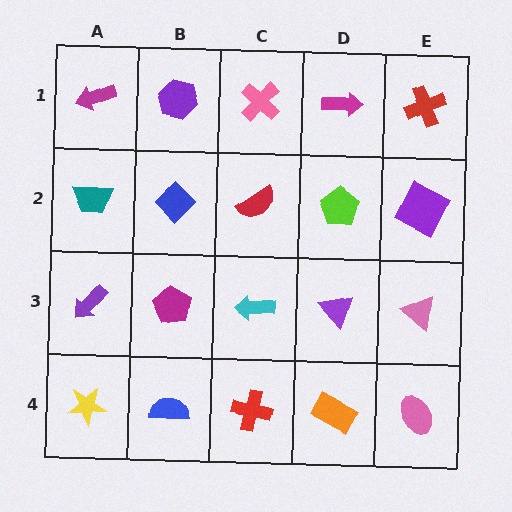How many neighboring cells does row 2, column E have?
3.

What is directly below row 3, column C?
A red cross.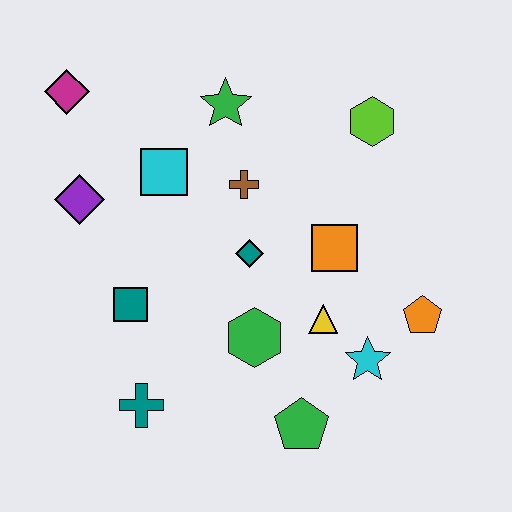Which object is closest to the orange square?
The yellow triangle is closest to the orange square.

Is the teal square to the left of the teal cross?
Yes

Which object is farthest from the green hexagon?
The magenta diamond is farthest from the green hexagon.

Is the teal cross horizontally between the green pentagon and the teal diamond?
No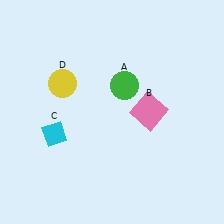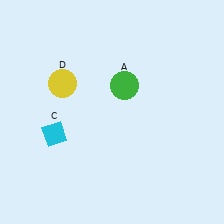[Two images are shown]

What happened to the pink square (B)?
The pink square (B) was removed in Image 2. It was in the top-right area of Image 1.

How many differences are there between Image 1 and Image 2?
There is 1 difference between the two images.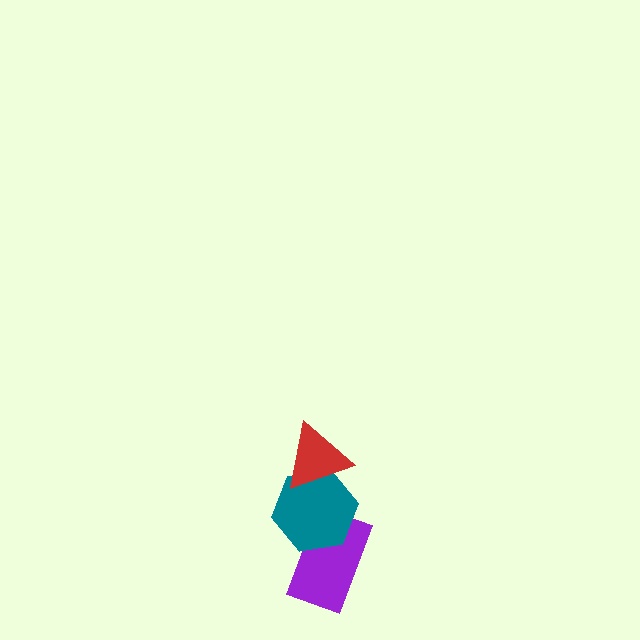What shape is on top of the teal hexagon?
The red triangle is on top of the teal hexagon.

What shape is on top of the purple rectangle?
The teal hexagon is on top of the purple rectangle.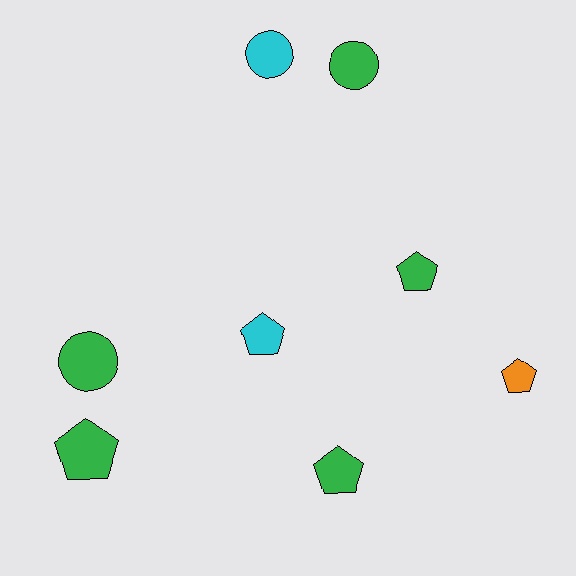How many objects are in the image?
There are 8 objects.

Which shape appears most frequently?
Pentagon, with 5 objects.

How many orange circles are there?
There are no orange circles.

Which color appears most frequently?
Green, with 5 objects.